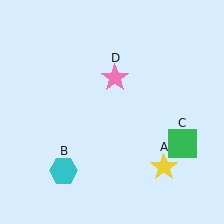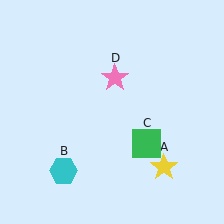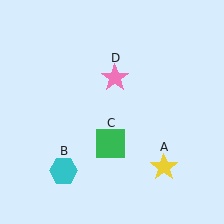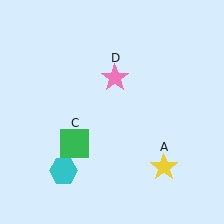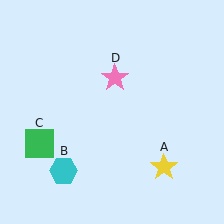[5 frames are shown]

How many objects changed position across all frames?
1 object changed position: green square (object C).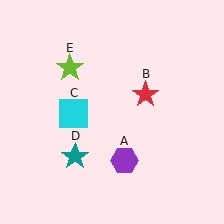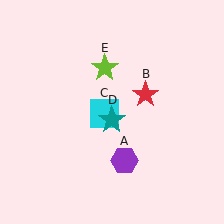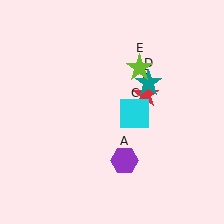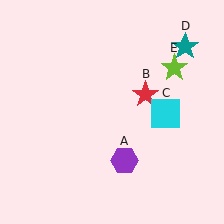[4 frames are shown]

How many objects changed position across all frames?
3 objects changed position: cyan square (object C), teal star (object D), lime star (object E).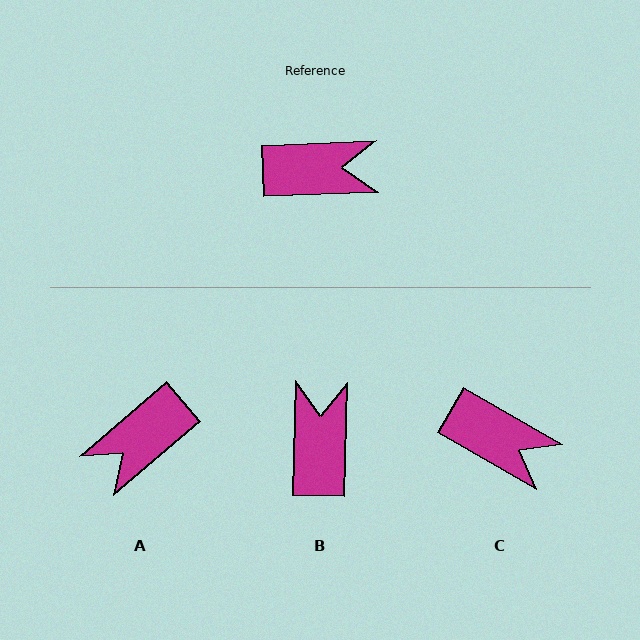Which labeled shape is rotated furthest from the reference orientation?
A, about 141 degrees away.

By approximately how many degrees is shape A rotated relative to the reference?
Approximately 141 degrees clockwise.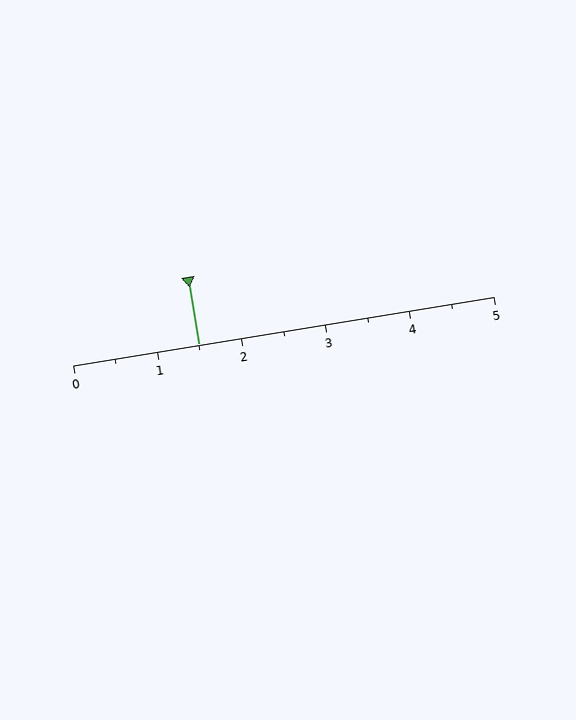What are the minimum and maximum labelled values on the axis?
The axis runs from 0 to 5.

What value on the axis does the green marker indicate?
The marker indicates approximately 1.5.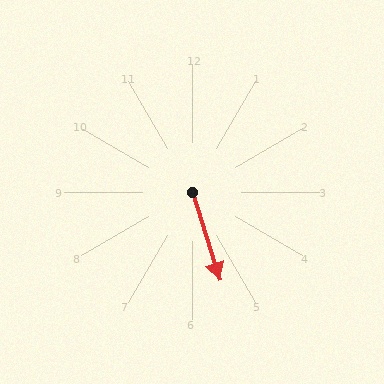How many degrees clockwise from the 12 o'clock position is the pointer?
Approximately 162 degrees.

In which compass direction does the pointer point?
South.